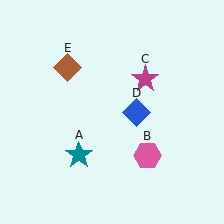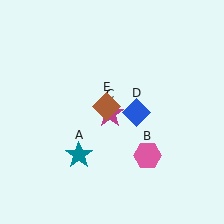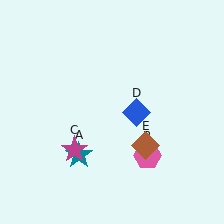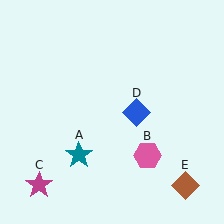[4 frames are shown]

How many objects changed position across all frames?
2 objects changed position: magenta star (object C), brown diamond (object E).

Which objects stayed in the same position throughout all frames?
Teal star (object A) and pink hexagon (object B) and blue diamond (object D) remained stationary.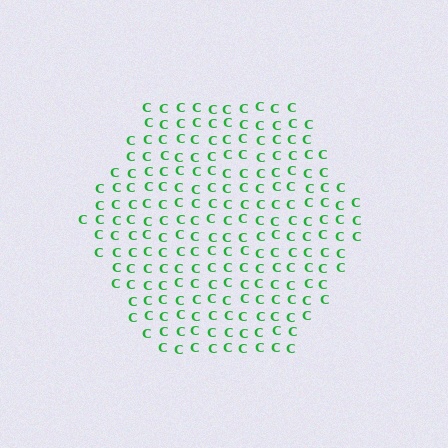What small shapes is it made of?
It is made of small letter C's.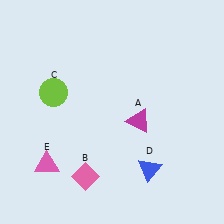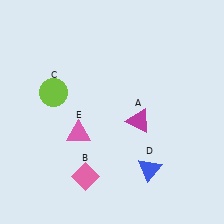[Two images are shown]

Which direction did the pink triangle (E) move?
The pink triangle (E) moved right.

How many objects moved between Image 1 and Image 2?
1 object moved between the two images.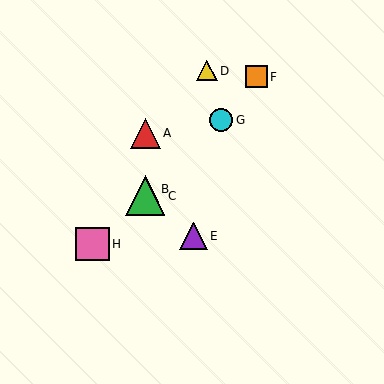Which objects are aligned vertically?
Objects A, B, C are aligned vertically.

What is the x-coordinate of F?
Object F is at x≈257.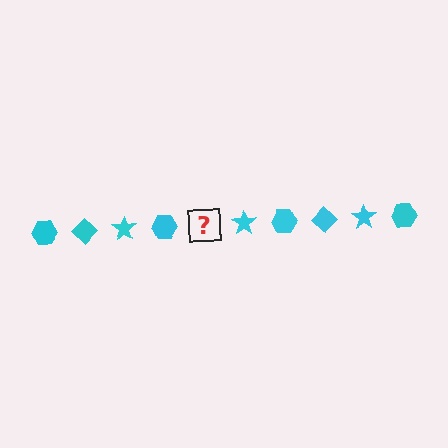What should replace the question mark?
The question mark should be replaced with a cyan diamond.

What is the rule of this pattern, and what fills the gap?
The rule is that the pattern cycles through hexagon, diamond, star shapes in cyan. The gap should be filled with a cyan diamond.